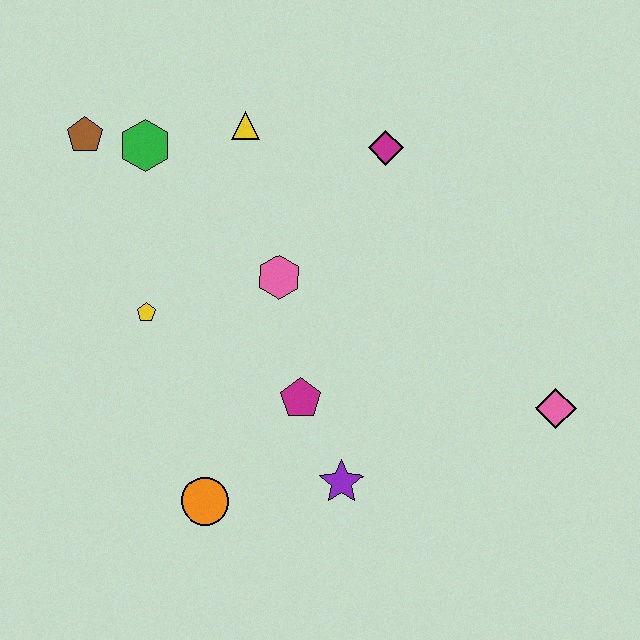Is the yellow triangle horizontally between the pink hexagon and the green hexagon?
Yes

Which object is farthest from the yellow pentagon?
The pink diamond is farthest from the yellow pentagon.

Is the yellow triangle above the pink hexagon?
Yes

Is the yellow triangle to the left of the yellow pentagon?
No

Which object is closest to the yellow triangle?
The green hexagon is closest to the yellow triangle.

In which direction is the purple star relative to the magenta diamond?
The purple star is below the magenta diamond.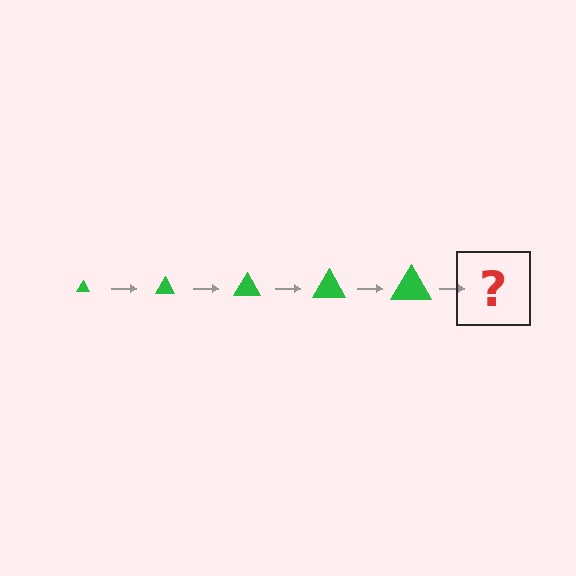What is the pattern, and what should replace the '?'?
The pattern is that the triangle gets progressively larger each step. The '?' should be a green triangle, larger than the previous one.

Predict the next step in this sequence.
The next step is a green triangle, larger than the previous one.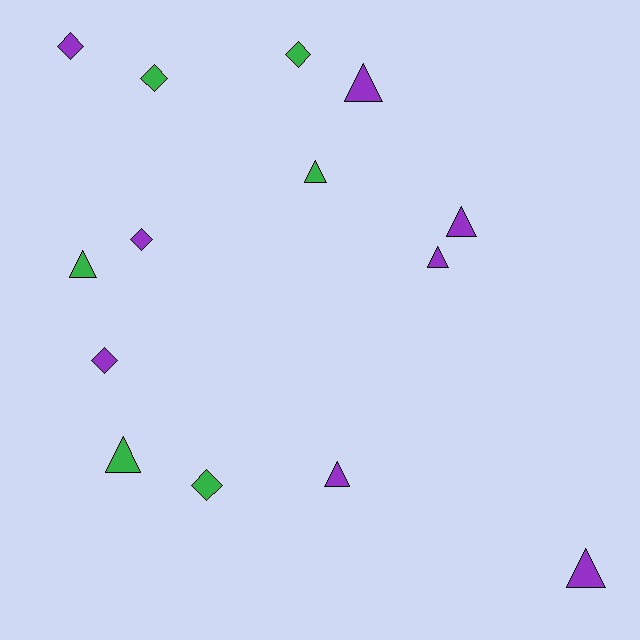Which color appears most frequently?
Purple, with 8 objects.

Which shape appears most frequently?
Triangle, with 8 objects.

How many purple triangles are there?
There are 5 purple triangles.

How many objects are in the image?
There are 14 objects.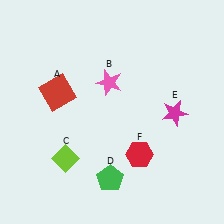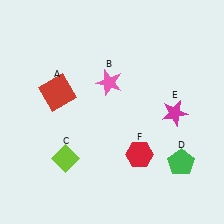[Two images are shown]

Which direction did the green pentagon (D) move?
The green pentagon (D) moved right.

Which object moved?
The green pentagon (D) moved right.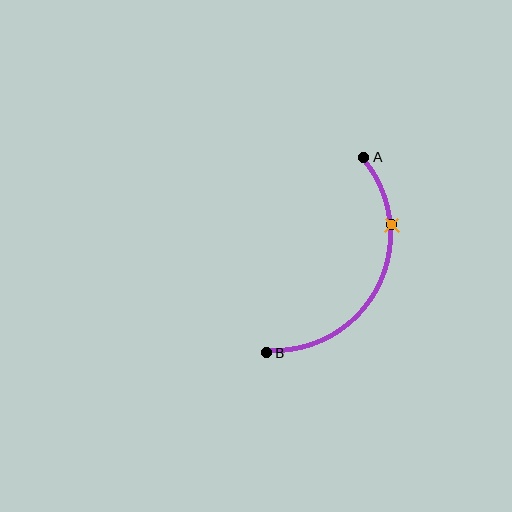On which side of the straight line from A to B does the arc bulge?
The arc bulges to the right of the straight line connecting A and B.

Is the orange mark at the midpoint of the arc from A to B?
No. The orange mark lies on the arc but is closer to endpoint A. The arc midpoint would be at the point on the curve equidistant along the arc from both A and B.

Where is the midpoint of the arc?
The arc midpoint is the point on the curve farthest from the straight line joining A and B. It sits to the right of that line.